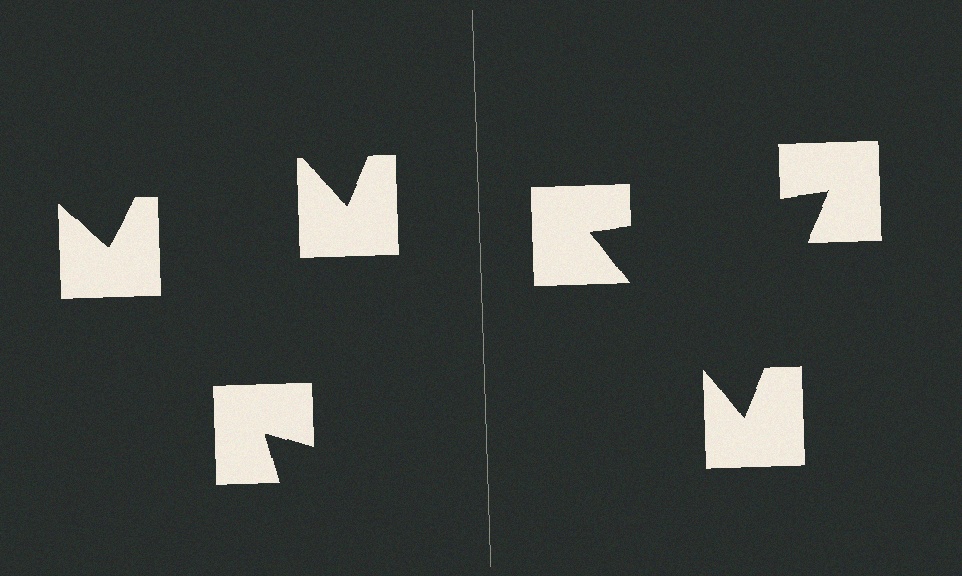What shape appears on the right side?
An illusory triangle.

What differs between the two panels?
The notched squares are positioned identically on both sides; only the wedge orientations differ. On the right they align to a triangle; on the left they are misaligned.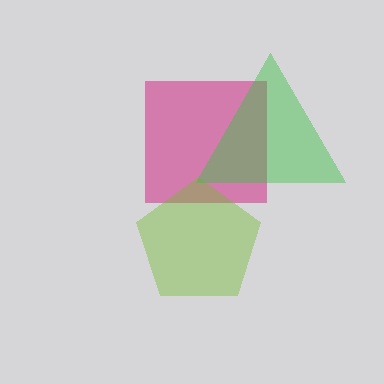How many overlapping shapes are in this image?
There are 3 overlapping shapes in the image.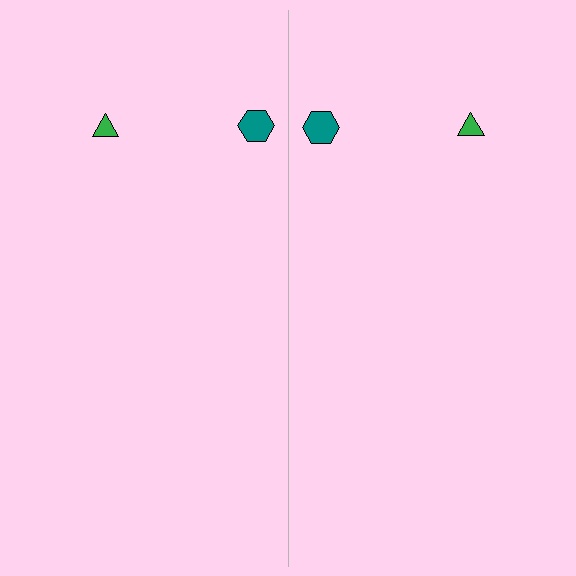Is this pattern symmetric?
Yes, this pattern has bilateral (reflection) symmetry.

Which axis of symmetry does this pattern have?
The pattern has a vertical axis of symmetry running through the center of the image.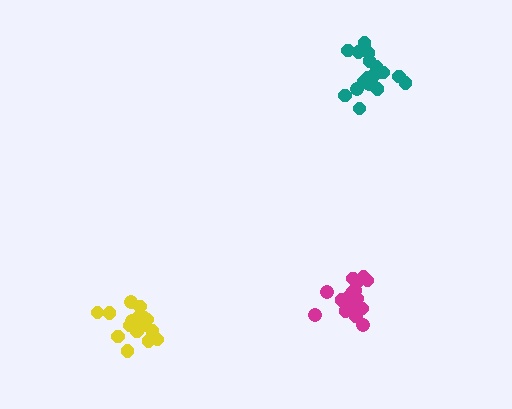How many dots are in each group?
Group 1: 19 dots, Group 2: 18 dots, Group 3: 20 dots (57 total).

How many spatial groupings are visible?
There are 3 spatial groupings.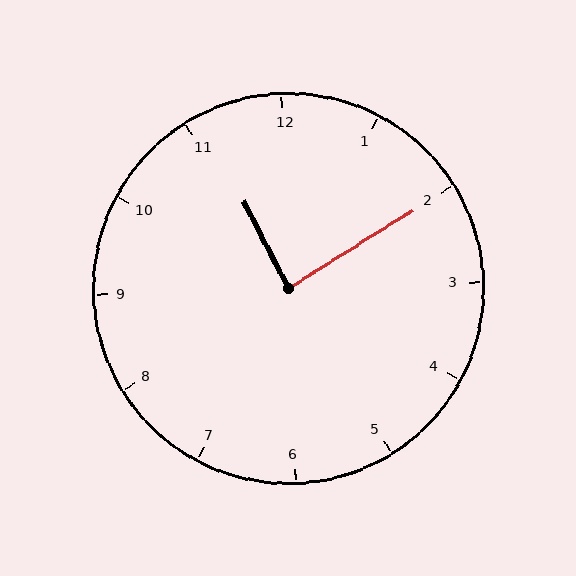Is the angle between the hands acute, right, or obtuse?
It is right.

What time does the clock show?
11:10.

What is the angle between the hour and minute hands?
Approximately 85 degrees.